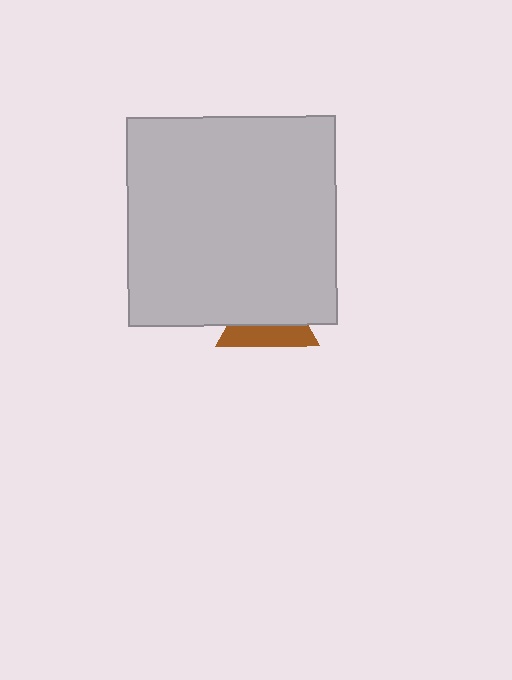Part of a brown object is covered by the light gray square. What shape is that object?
It is a triangle.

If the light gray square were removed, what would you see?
You would see the complete brown triangle.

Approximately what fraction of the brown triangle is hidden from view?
Roughly 58% of the brown triangle is hidden behind the light gray square.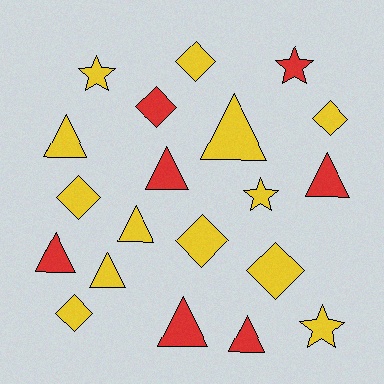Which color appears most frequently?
Yellow, with 13 objects.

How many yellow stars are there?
There are 3 yellow stars.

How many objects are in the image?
There are 20 objects.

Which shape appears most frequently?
Triangle, with 9 objects.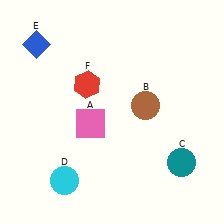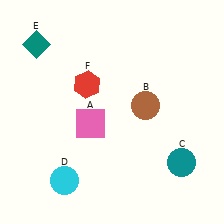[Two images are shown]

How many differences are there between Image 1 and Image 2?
There is 1 difference between the two images.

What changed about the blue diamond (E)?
In Image 1, E is blue. In Image 2, it changed to teal.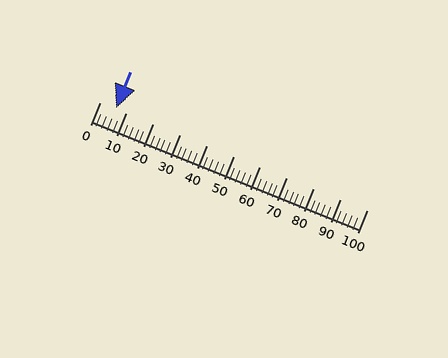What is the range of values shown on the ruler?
The ruler shows values from 0 to 100.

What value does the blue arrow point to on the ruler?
The blue arrow points to approximately 6.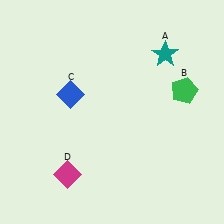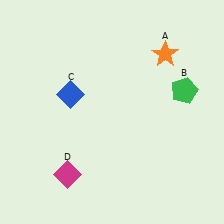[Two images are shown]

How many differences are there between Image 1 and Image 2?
There is 1 difference between the two images.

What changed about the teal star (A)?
In Image 1, A is teal. In Image 2, it changed to orange.